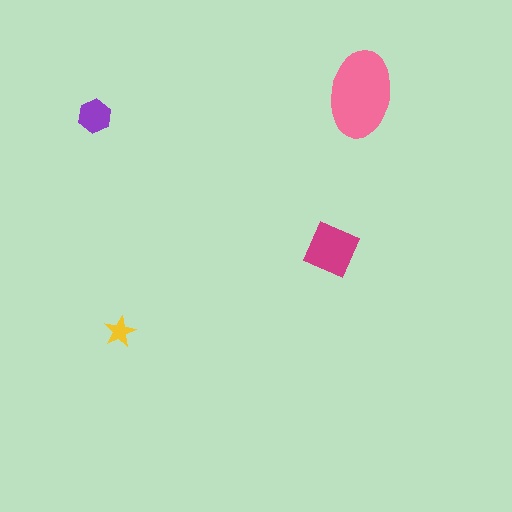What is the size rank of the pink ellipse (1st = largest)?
1st.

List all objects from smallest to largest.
The yellow star, the purple hexagon, the magenta diamond, the pink ellipse.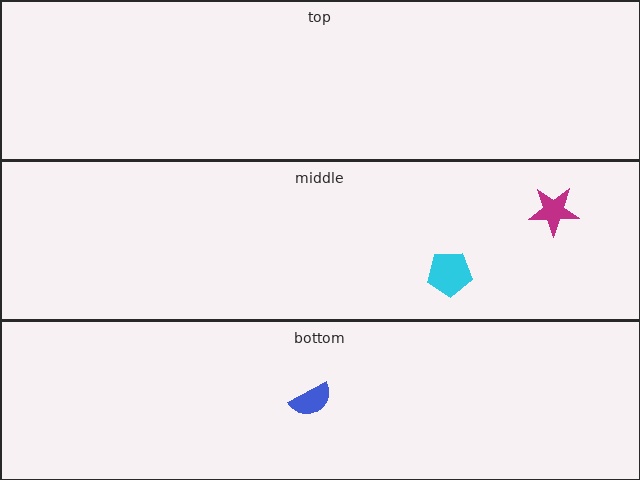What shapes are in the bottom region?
The blue semicircle.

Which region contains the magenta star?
The middle region.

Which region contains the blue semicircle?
The bottom region.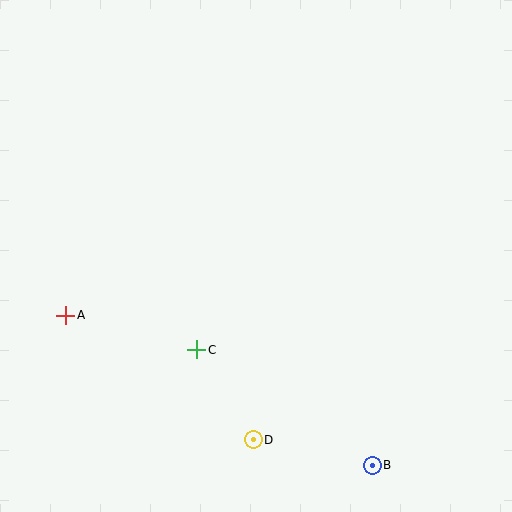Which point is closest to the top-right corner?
Point C is closest to the top-right corner.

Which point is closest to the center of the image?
Point C at (197, 350) is closest to the center.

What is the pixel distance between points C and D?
The distance between C and D is 106 pixels.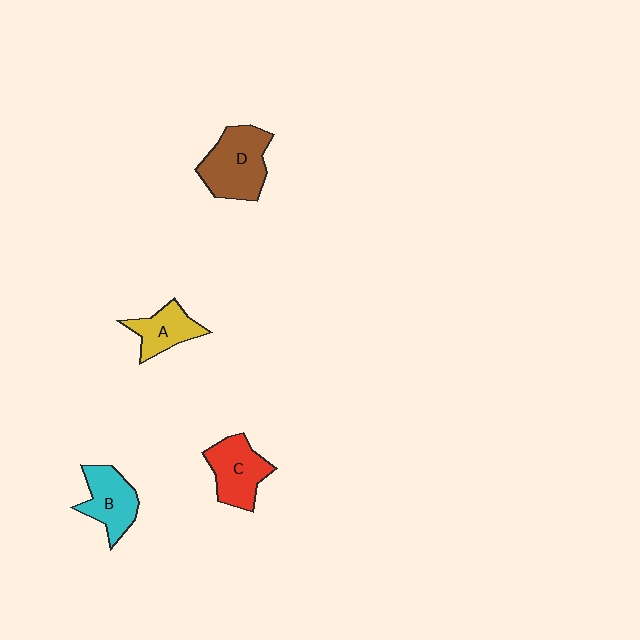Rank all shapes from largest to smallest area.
From largest to smallest: D (brown), C (red), B (cyan), A (yellow).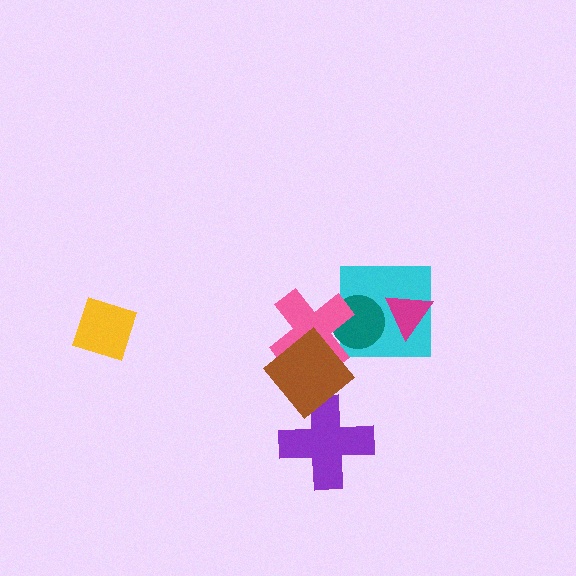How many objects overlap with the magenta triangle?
1 object overlaps with the magenta triangle.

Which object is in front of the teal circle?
The pink cross is in front of the teal circle.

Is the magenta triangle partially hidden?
No, no other shape covers it.